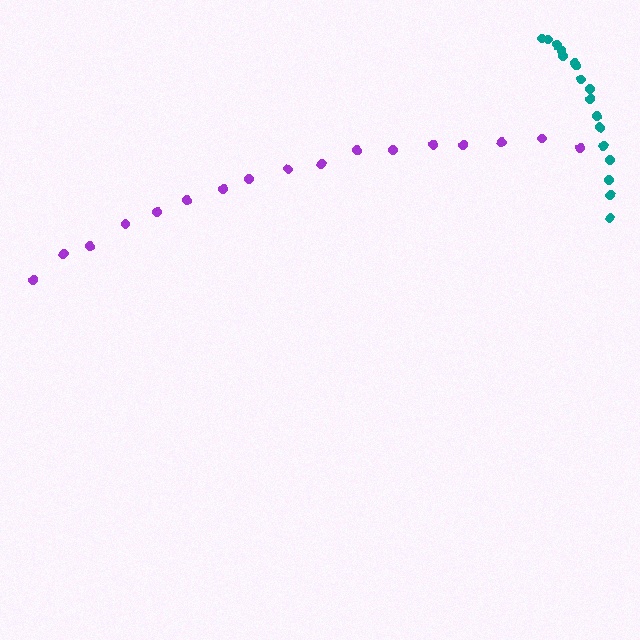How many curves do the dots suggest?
There are 2 distinct paths.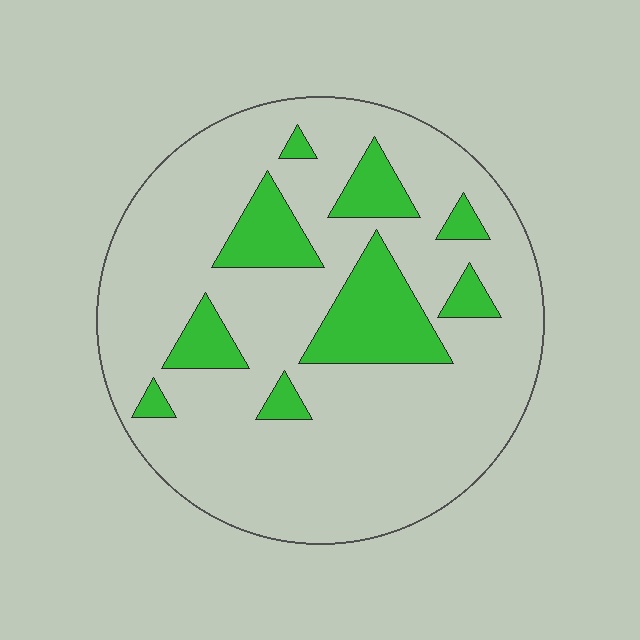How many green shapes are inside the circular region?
9.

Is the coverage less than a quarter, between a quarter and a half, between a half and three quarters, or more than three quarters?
Less than a quarter.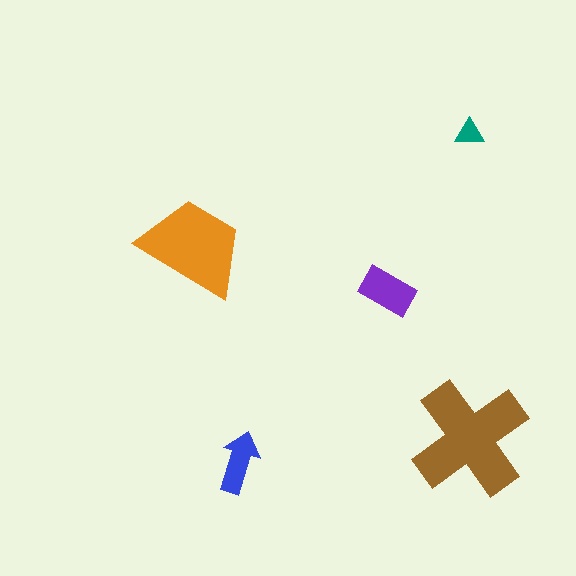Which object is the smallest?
The teal triangle.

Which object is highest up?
The teal triangle is topmost.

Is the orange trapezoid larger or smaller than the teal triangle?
Larger.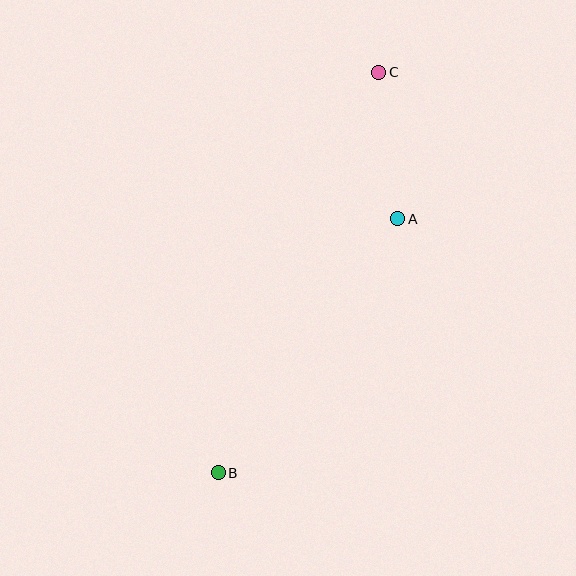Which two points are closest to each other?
Points A and C are closest to each other.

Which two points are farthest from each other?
Points B and C are farthest from each other.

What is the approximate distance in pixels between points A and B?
The distance between A and B is approximately 311 pixels.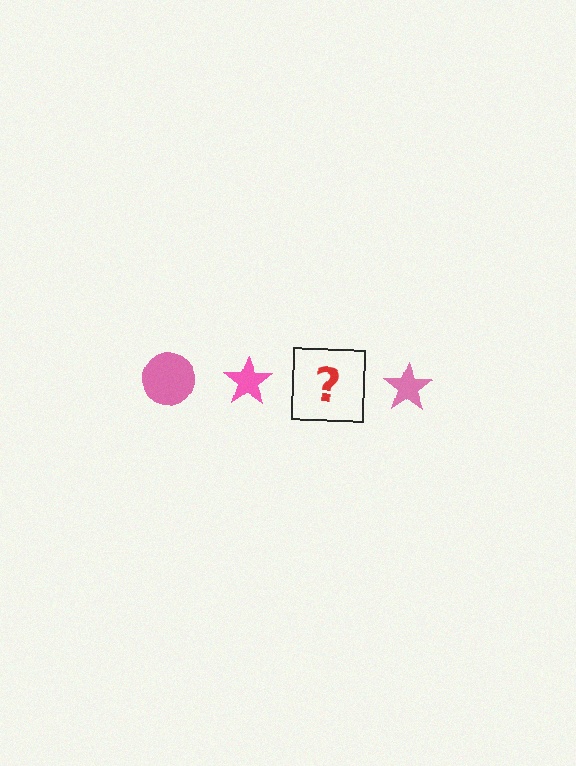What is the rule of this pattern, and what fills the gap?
The rule is that the pattern cycles through circle, star shapes in pink. The gap should be filled with a pink circle.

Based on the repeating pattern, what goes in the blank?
The blank should be a pink circle.